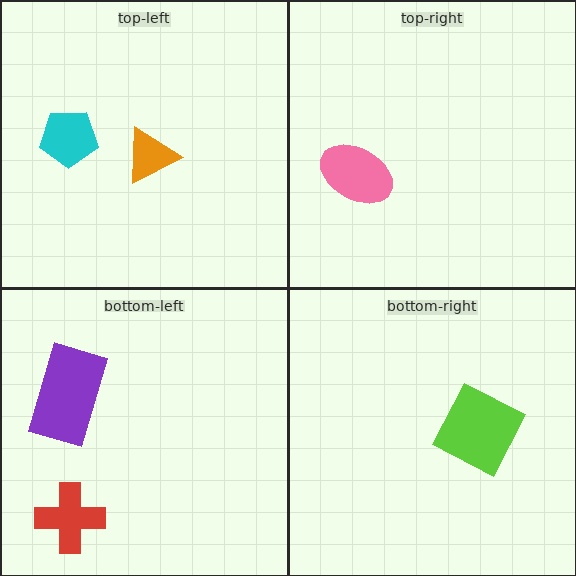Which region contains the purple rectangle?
The bottom-left region.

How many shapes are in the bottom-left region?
2.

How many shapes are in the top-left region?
2.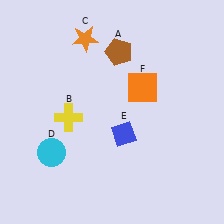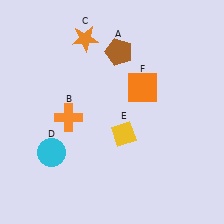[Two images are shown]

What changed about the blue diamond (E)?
In Image 1, E is blue. In Image 2, it changed to yellow.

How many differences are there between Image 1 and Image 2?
There are 2 differences between the two images.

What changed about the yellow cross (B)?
In Image 1, B is yellow. In Image 2, it changed to orange.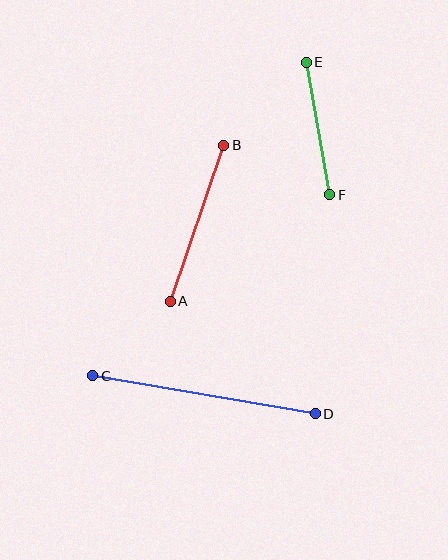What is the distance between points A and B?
The distance is approximately 165 pixels.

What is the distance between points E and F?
The distance is approximately 135 pixels.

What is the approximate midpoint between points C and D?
The midpoint is at approximately (204, 395) pixels.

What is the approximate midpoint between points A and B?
The midpoint is at approximately (197, 223) pixels.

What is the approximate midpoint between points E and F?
The midpoint is at approximately (318, 128) pixels.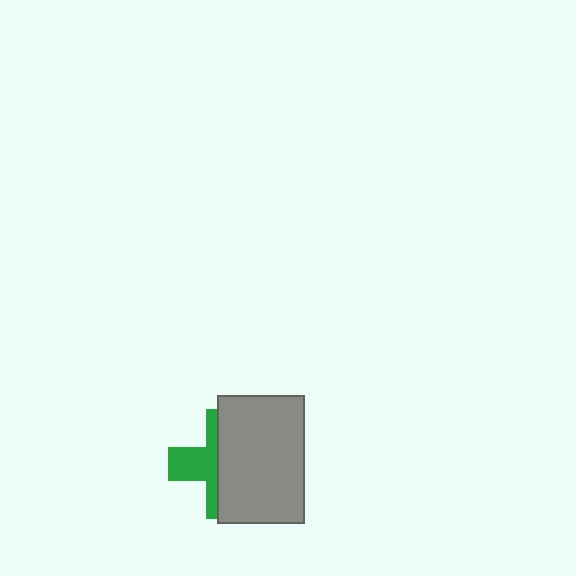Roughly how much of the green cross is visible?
A small part of it is visible (roughly 41%).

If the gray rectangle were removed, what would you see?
You would see the complete green cross.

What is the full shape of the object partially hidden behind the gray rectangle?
The partially hidden object is a green cross.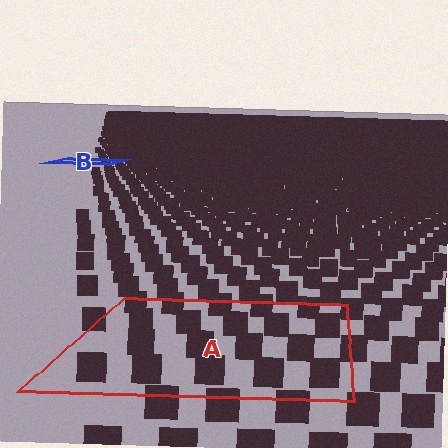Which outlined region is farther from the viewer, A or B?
Region B is farther from the viewer — the texture elements inside it appear smaller and more densely packed.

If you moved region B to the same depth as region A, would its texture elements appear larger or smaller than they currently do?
They would appear larger. At a closer depth, the same texture elements are projected at a bigger on-screen size.